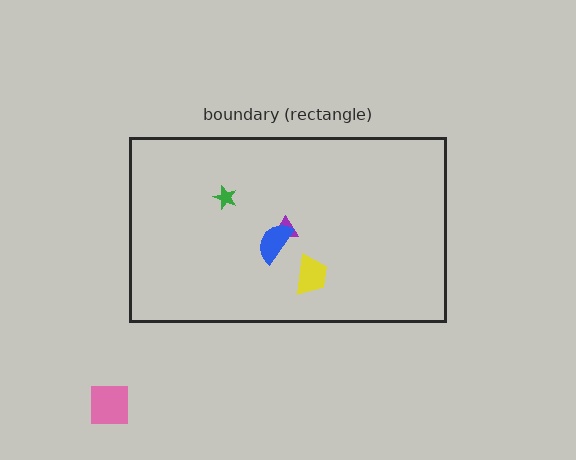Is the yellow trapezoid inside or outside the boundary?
Inside.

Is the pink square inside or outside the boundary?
Outside.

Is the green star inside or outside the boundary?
Inside.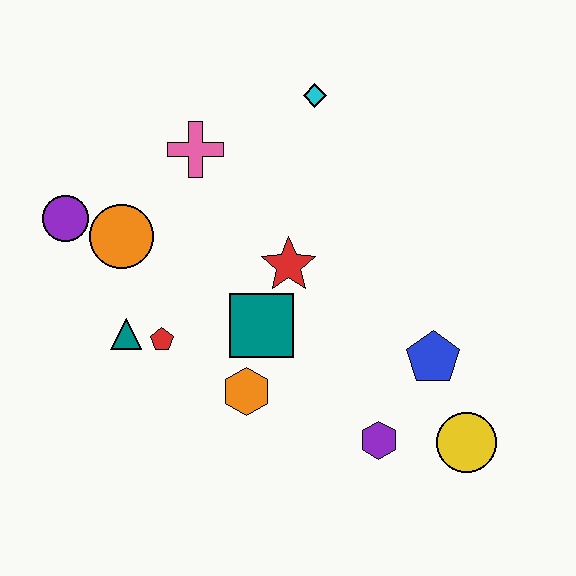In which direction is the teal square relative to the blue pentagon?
The teal square is to the left of the blue pentagon.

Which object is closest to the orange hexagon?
The teal square is closest to the orange hexagon.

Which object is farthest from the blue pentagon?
The purple circle is farthest from the blue pentagon.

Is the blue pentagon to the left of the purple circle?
No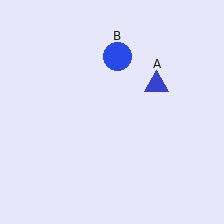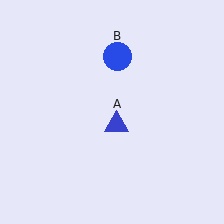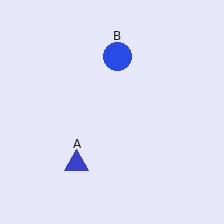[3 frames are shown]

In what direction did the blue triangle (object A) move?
The blue triangle (object A) moved down and to the left.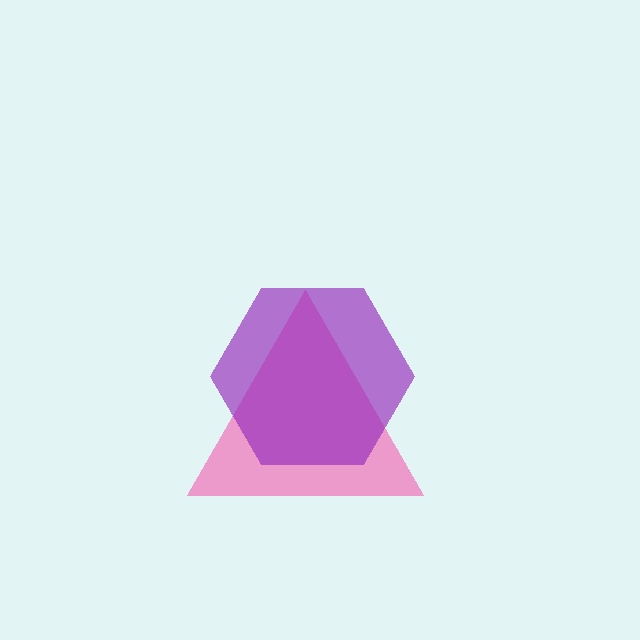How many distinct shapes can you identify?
There are 2 distinct shapes: a pink triangle, a purple hexagon.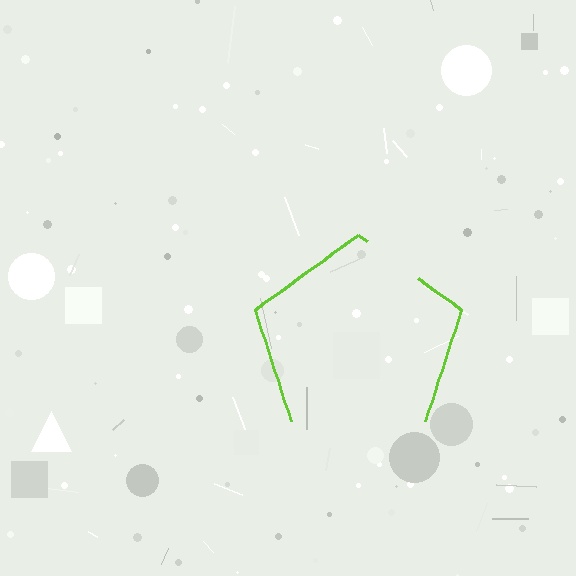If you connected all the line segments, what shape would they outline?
They would outline a pentagon.